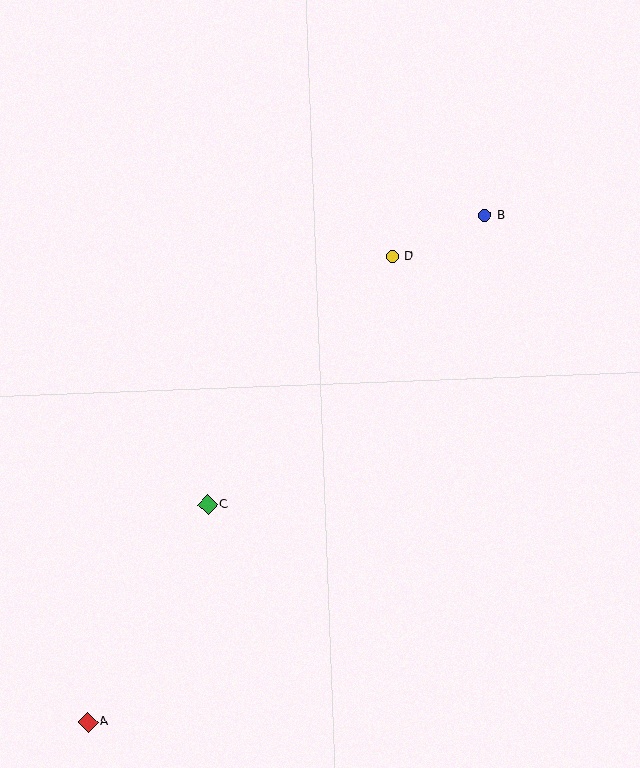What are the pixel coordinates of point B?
Point B is at (484, 215).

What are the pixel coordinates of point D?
Point D is at (393, 256).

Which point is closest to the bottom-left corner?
Point A is closest to the bottom-left corner.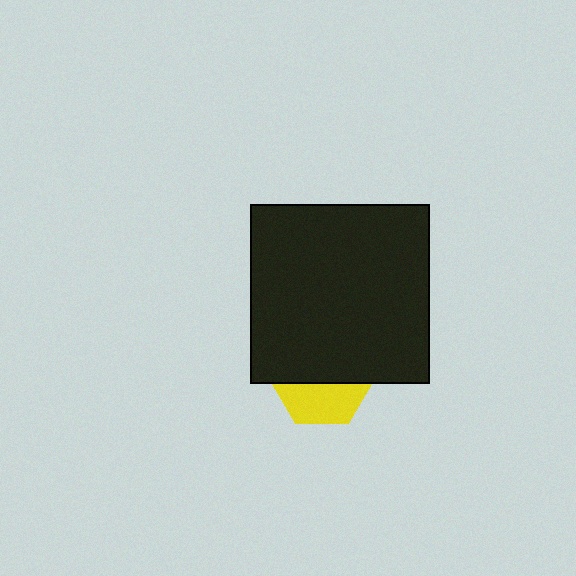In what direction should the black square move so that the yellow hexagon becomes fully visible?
The black square should move up. That is the shortest direction to clear the overlap and leave the yellow hexagon fully visible.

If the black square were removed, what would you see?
You would see the complete yellow hexagon.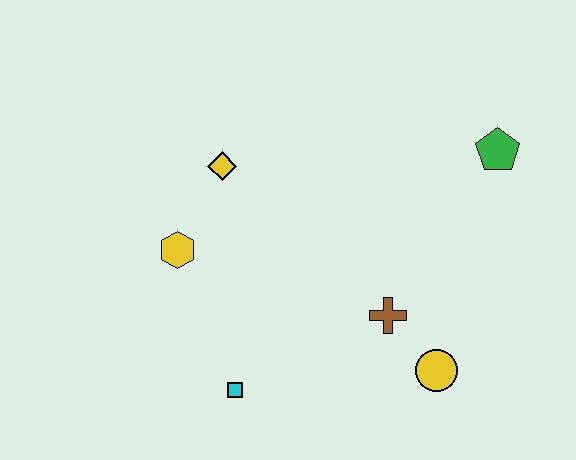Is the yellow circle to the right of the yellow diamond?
Yes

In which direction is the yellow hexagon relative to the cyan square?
The yellow hexagon is above the cyan square.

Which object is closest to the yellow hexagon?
The yellow diamond is closest to the yellow hexagon.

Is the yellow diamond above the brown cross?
Yes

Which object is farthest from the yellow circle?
The yellow diamond is farthest from the yellow circle.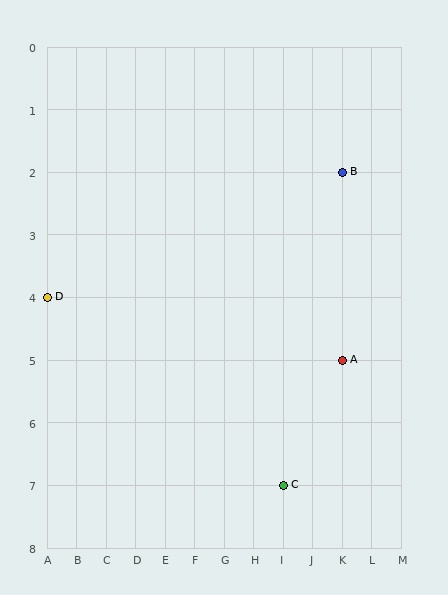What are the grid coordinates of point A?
Point A is at grid coordinates (K, 5).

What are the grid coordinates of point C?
Point C is at grid coordinates (I, 7).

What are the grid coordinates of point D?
Point D is at grid coordinates (A, 4).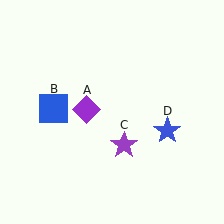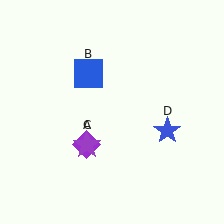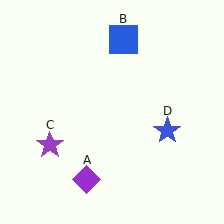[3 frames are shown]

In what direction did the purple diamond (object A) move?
The purple diamond (object A) moved down.